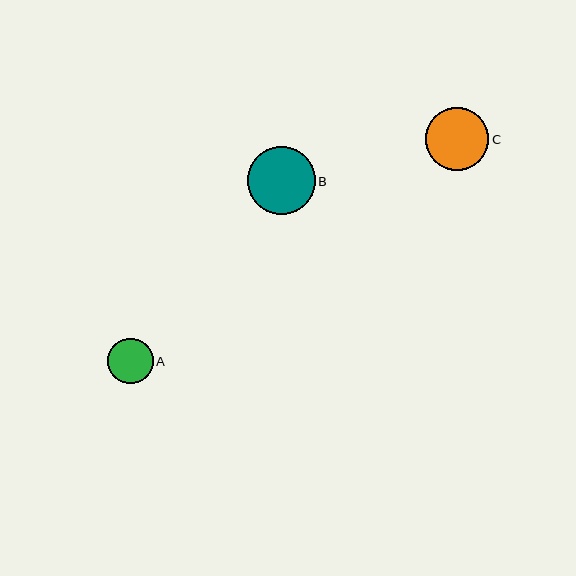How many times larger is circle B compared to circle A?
Circle B is approximately 1.5 times the size of circle A.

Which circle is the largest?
Circle B is the largest with a size of approximately 67 pixels.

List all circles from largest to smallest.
From largest to smallest: B, C, A.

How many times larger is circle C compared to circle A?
Circle C is approximately 1.4 times the size of circle A.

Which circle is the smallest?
Circle A is the smallest with a size of approximately 45 pixels.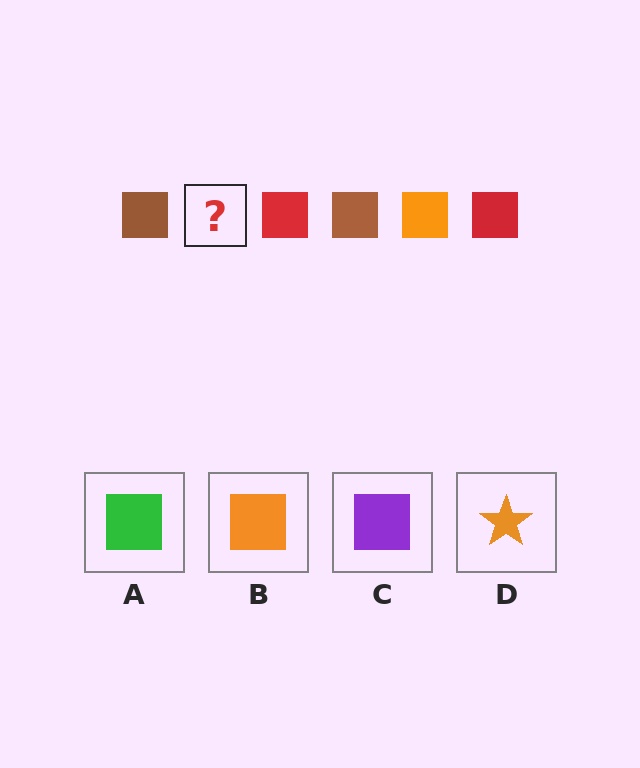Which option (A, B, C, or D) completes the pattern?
B.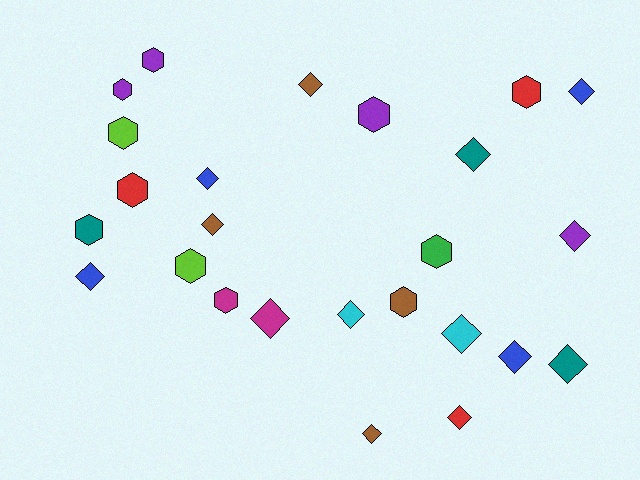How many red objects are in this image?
There are 3 red objects.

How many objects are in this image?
There are 25 objects.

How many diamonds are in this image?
There are 14 diamonds.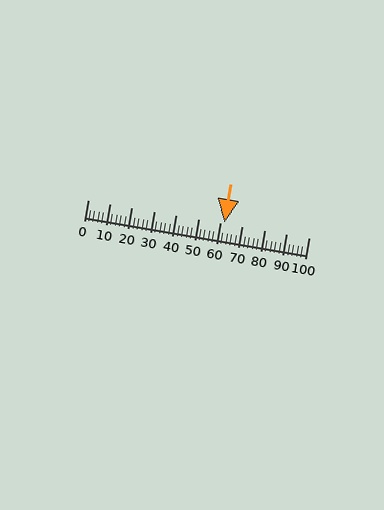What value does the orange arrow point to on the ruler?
The orange arrow points to approximately 62.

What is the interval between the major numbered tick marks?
The major tick marks are spaced 10 units apart.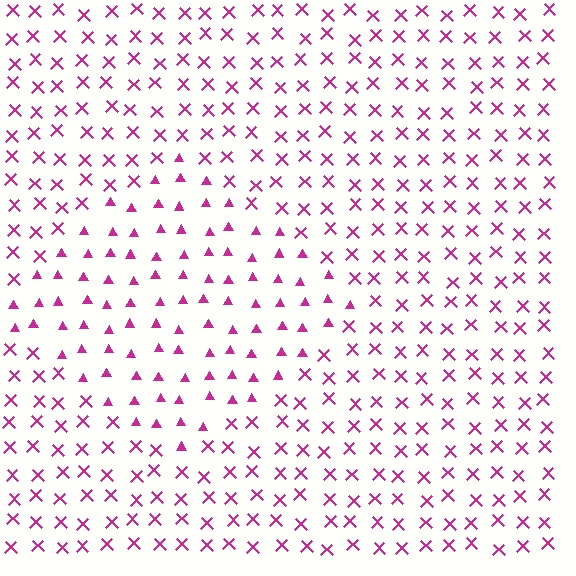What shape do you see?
I see a diamond.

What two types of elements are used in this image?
The image uses triangles inside the diamond region and X marks outside it.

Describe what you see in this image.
The image is filled with small magenta elements arranged in a uniform grid. A diamond-shaped region contains triangles, while the surrounding area contains X marks. The boundary is defined purely by the change in element shape.